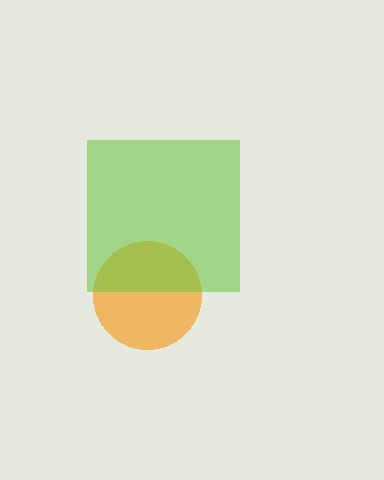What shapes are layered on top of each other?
The layered shapes are: an orange circle, a lime square.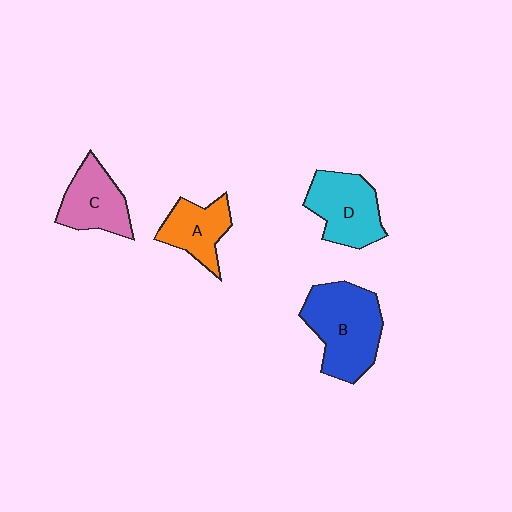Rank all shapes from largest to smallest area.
From largest to smallest: B (blue), D (cyan), C (pink), A (orange).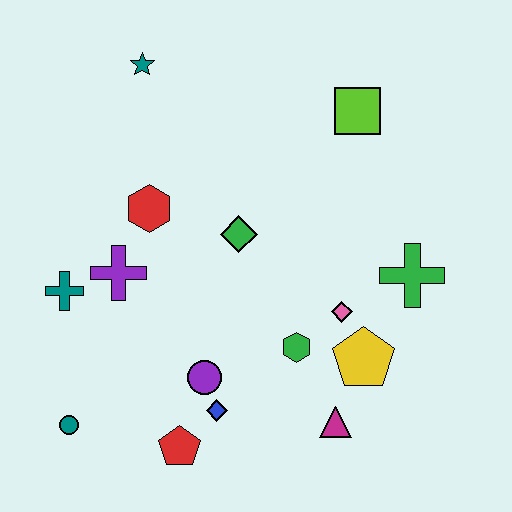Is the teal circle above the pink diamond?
No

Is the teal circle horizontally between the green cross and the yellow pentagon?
No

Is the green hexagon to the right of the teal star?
Yes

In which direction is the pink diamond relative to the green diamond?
The pink diamond is to the right of the green diamond.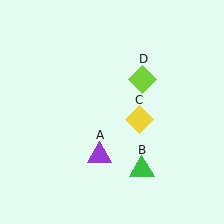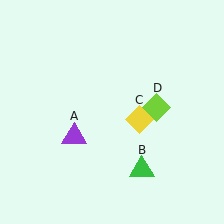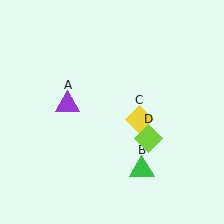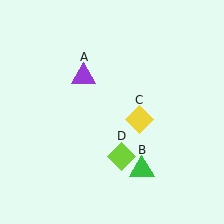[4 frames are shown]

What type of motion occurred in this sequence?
The purple triangle (object A), lime diamond (object D) rotated clockwise around the center of the scene.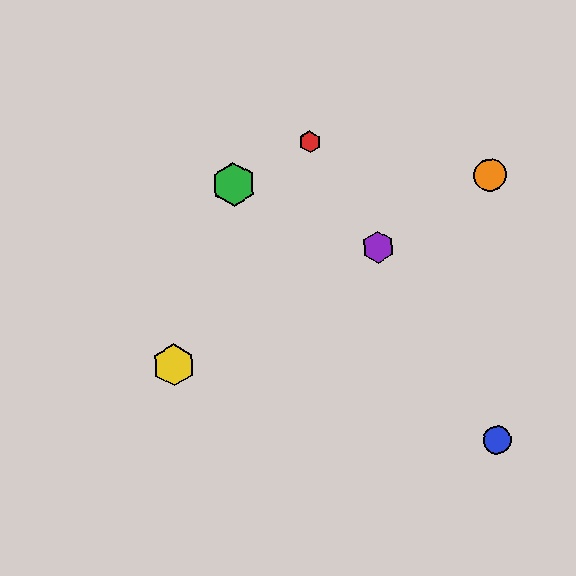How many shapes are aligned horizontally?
2 shapes (the green hexagon, the orange circle) are aligned horizontally.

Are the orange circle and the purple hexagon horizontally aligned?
No, the orange circle is at y≈175 and the purple hexagon is at y≈248.